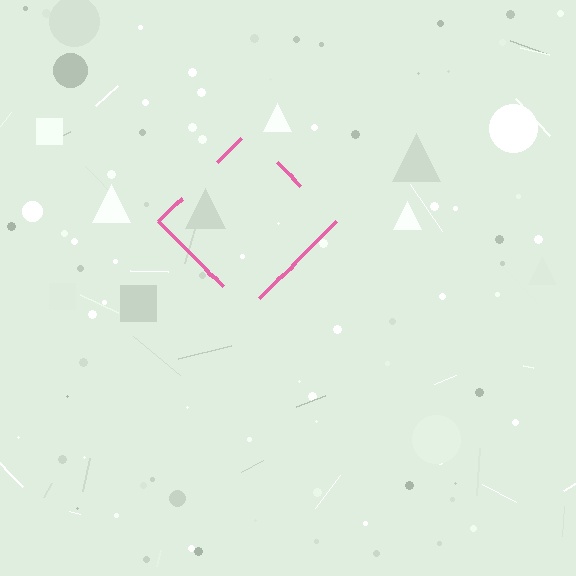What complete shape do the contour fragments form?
The contour fragments form a diamond.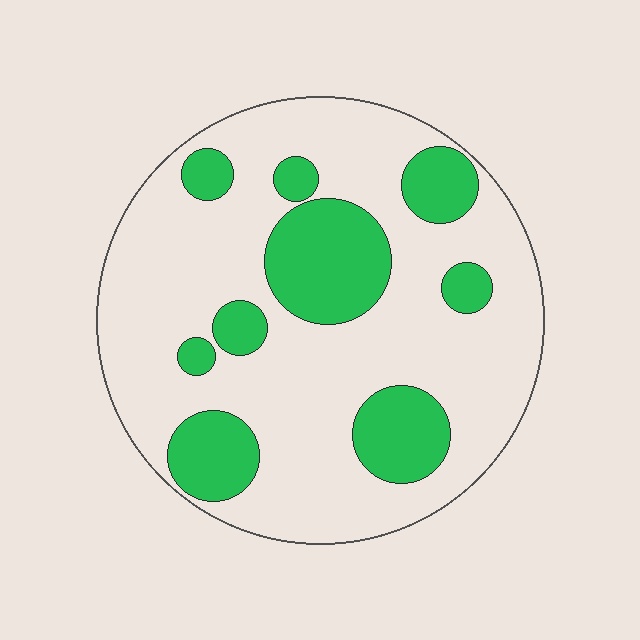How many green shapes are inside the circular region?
9.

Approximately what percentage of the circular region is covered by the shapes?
Approximately 25%.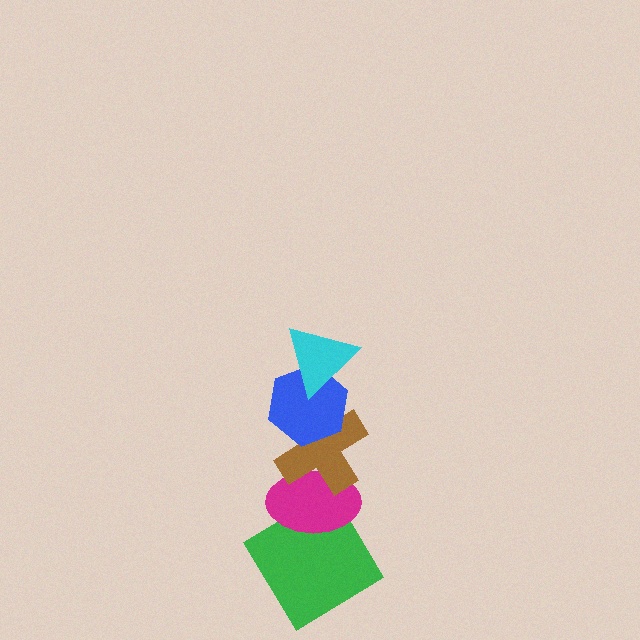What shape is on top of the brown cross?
The blue hexagon is on top of the brown cross.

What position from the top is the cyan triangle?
The cyan triangle is 1st from the top.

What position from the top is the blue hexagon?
The blue hexagon is 2nd from the top.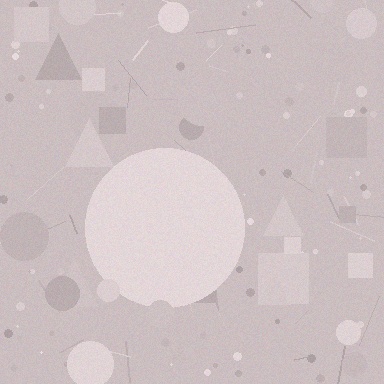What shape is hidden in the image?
A circle is hidden in the image.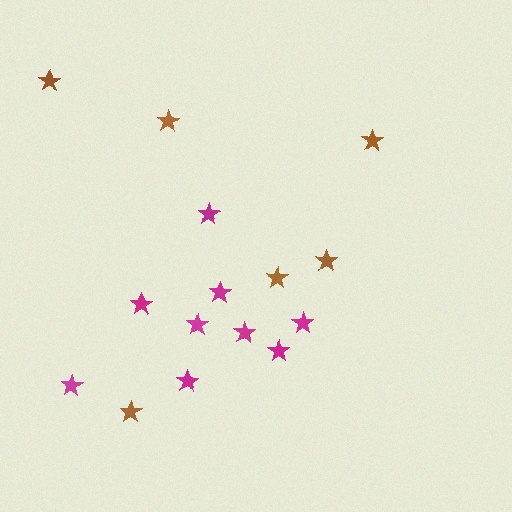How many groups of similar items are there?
There are 2 groups: one group of brown stars (6) and one group of magenta stars (9).